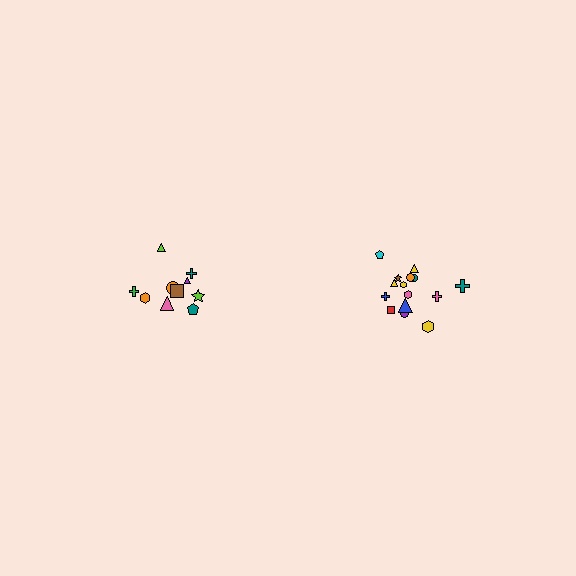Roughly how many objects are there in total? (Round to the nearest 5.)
Roughly 25 objects in total.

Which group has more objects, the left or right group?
The right group.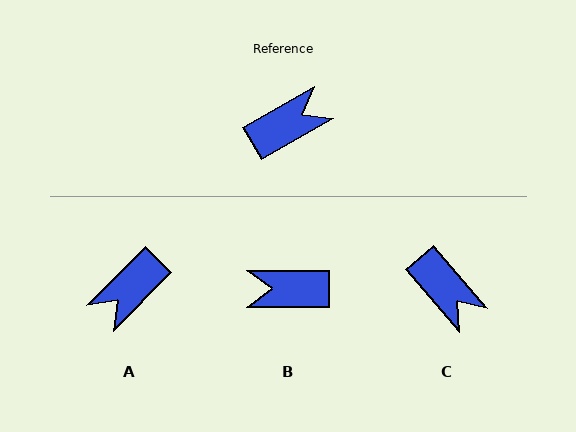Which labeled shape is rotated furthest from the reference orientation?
A, about 165 degrees away.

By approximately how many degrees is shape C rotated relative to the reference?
Approximately 79 degrees clockwise.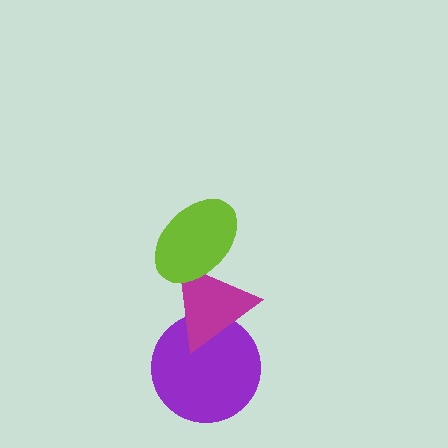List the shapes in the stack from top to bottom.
From top to bottom: the lime ellipse, the magenta triangle, the purple circle.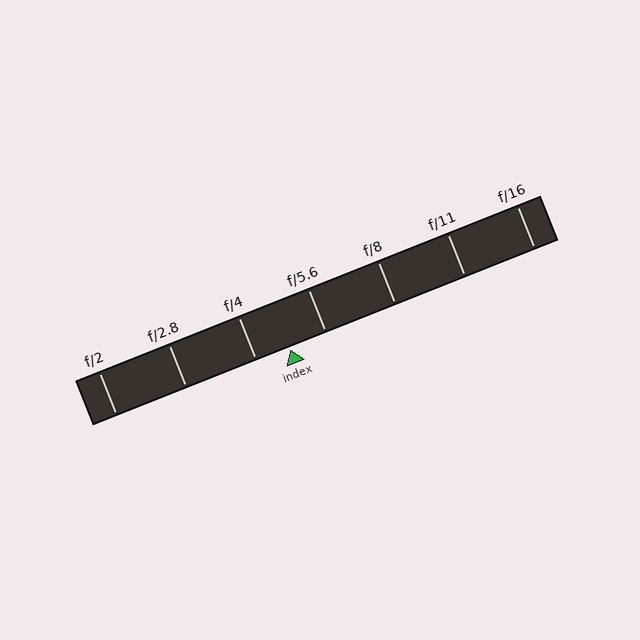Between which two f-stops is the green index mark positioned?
The index mark is between f/4 and f/5.6.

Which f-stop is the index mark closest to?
The index mark is closest to f/4.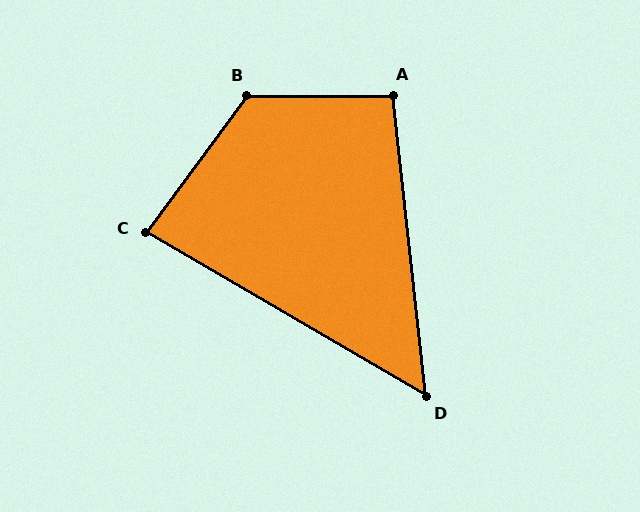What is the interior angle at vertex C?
Approximately 84 degrees (acute).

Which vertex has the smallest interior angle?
D, at approximately 53 degrees.